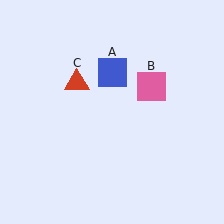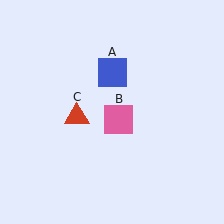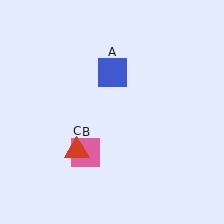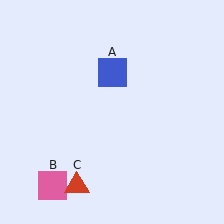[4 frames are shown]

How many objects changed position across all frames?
2 objects changed position: pink square (object B), red triangle (object C).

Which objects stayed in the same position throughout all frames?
Blue square (object A) remained stationary.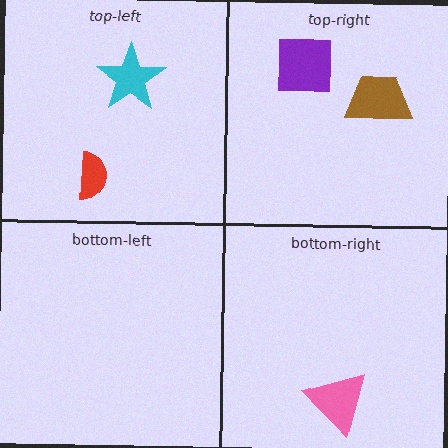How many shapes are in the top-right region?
2.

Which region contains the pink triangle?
The bottom-right region.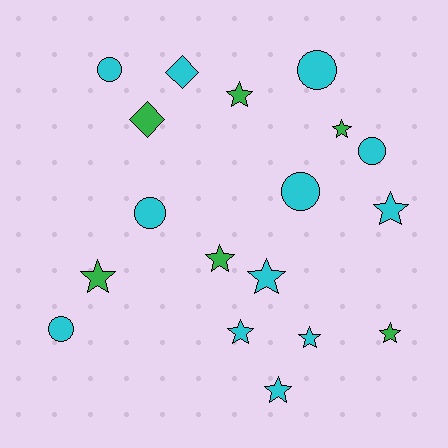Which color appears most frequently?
Cyan, with 12 objects.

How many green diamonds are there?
There is 1 green diamond.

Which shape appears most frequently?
Star, with 10 objects.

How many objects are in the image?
There are 18 objects.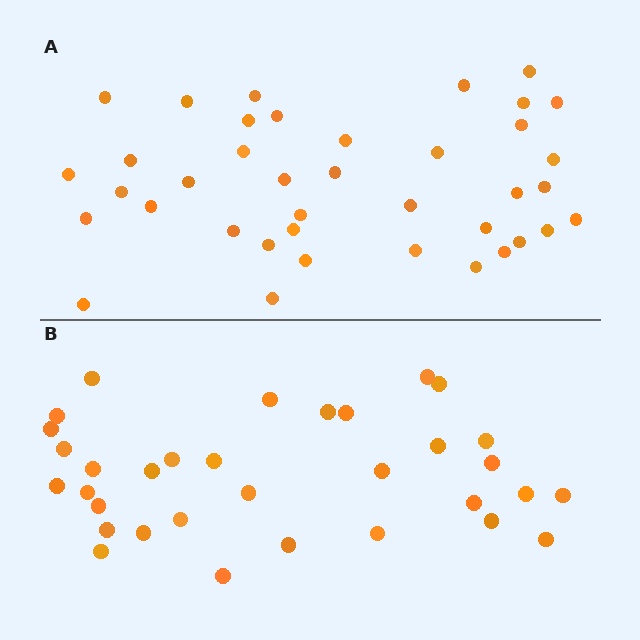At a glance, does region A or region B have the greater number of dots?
Region A (the top region) has more dots.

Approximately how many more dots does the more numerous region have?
Region A has about 6 more dots than region B.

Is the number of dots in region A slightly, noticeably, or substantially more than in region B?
Region A has only slightly more — the two regions are fairly close. The ratio is roughly 1.2 to 1.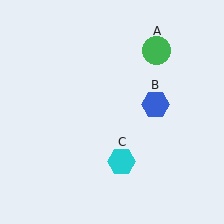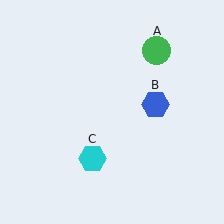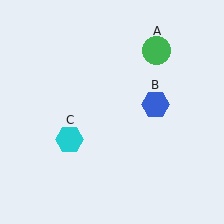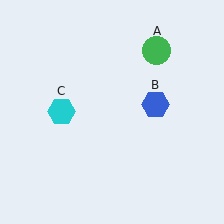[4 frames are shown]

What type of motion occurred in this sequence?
The cyan hexagon (object C) rotated clockwise around the center of the scene.